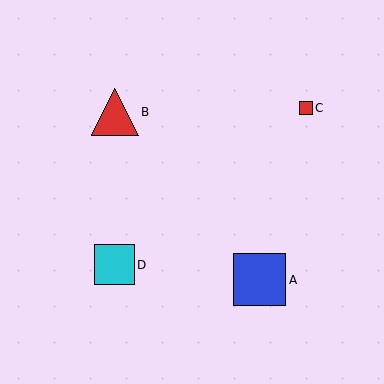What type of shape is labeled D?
Shape D is a cyan square.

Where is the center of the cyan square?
The center of the cyan square is at (114, 265).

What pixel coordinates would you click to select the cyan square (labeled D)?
Click at (114, 265) to select the cyan square D.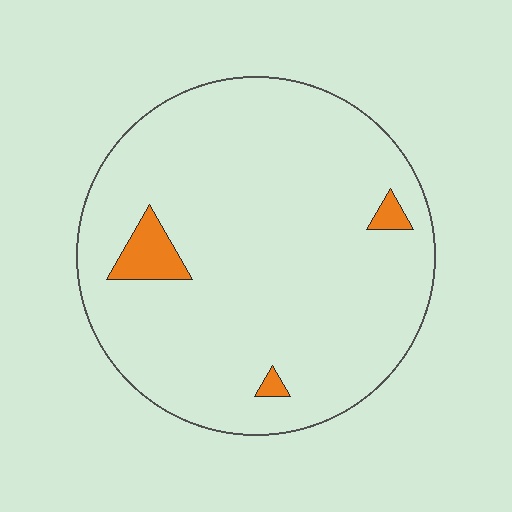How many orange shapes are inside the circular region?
3.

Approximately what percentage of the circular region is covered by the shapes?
Approximately 5%.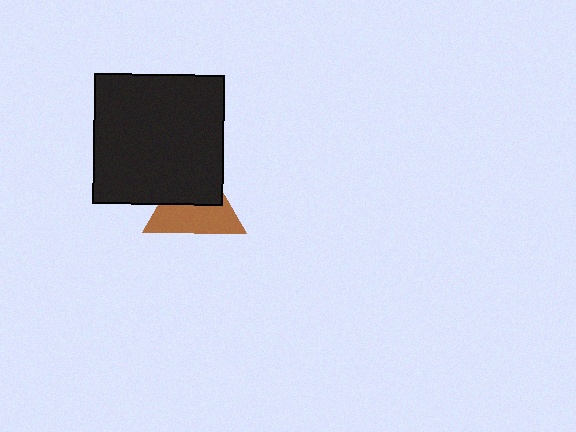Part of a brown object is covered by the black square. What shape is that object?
It is a triangle.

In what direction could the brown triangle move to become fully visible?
The brown triangle could move down. That would shift it out from behind the black square entirely.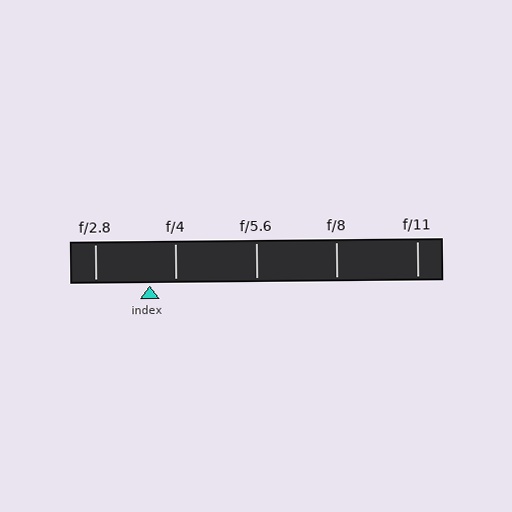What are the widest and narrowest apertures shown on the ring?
The widest aperture shown is f/2.8 and the narrowest is f/11.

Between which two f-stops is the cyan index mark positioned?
The index mark is between f/2.8 and f/4.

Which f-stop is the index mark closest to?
The index mark is closest to f/4.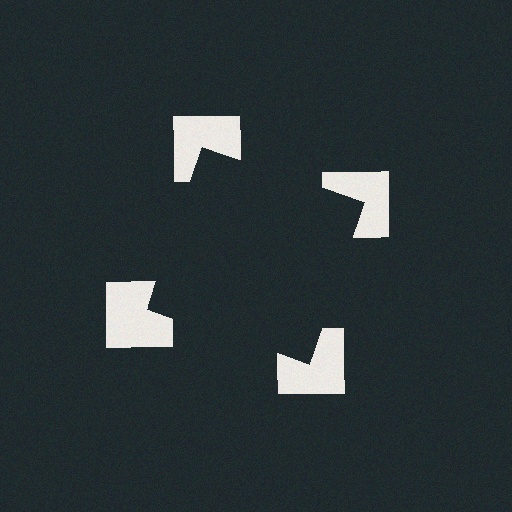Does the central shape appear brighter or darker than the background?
It typically appears slightly darker than the background, even though no actual brightness change is drawn.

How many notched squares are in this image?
There are 4 — one at each vertex of the illusory square.